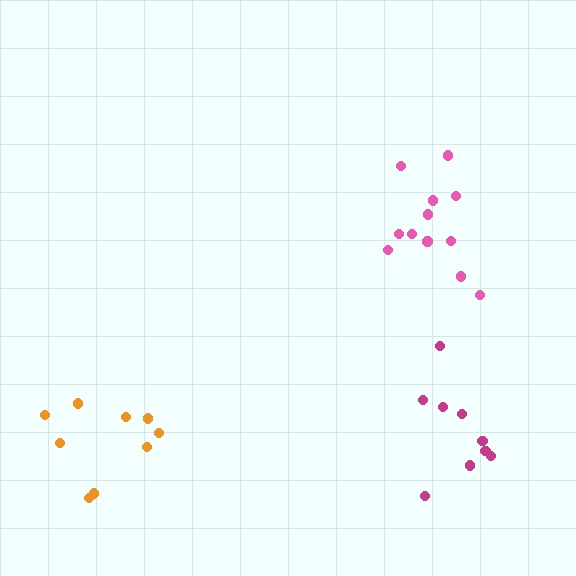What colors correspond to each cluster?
The clusters are colored: pink, magenta, orange.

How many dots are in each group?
Group 1: 12 dots, Group 2: 9 dots, Group 3: 9 dots (30 total).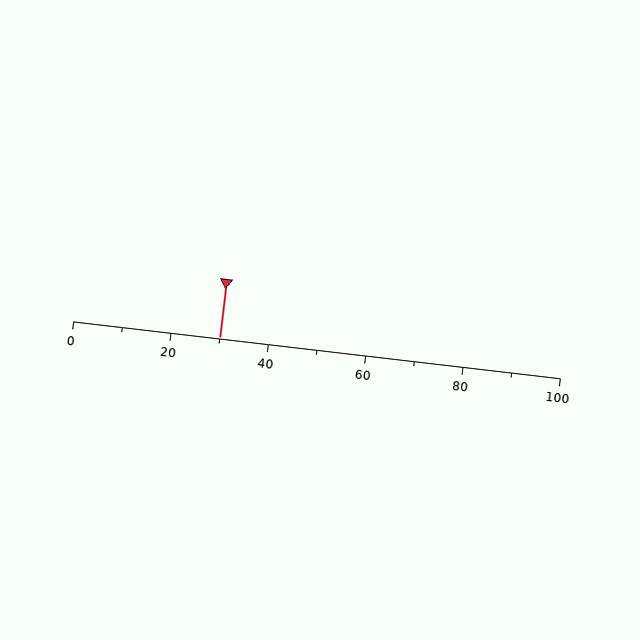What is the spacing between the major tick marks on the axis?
The major ticks are spaced 20 apart.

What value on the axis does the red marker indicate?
The marker indicates approximately 30.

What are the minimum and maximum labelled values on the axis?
The axis runs from 0 to 100.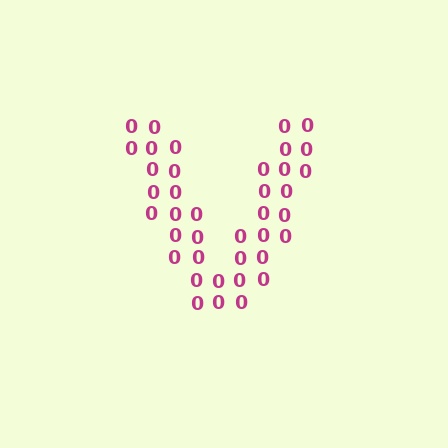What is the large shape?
The large shape is the letter V.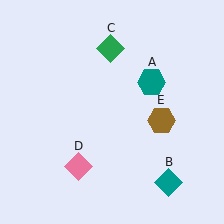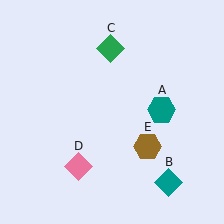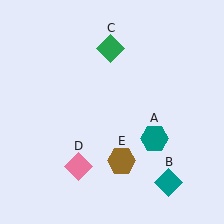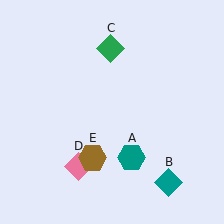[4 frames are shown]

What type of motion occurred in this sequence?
The teal hexagon (object A), brown hexagon (object E) rotated clockwise around the center of the scene.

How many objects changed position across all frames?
2 objects changed position: teal hexagon (object A), brown hexagon (object E).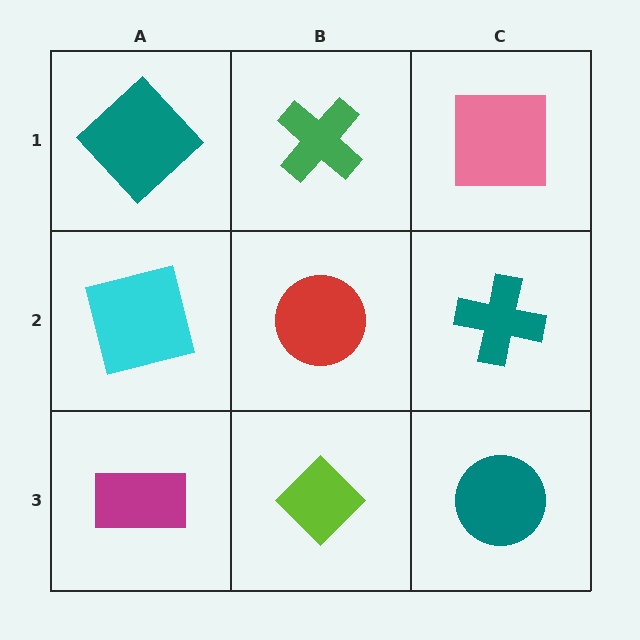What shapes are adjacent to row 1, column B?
A red circle (row 2, column B), a teal diamond (row 1, column A), a pink square (row 1, column C).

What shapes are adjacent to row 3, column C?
A teal cross (row 2, column C), a lime diamond (row 3, column B).